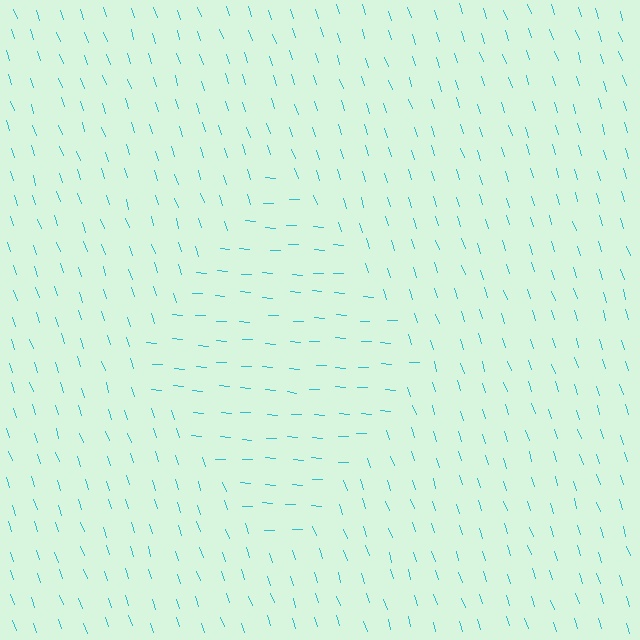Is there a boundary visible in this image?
Yes, there is a texture boundary formed by a change in line orientation.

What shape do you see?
I see a diamond.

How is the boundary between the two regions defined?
The boundary is defined purely by a change in line orientation (approximately 68 degrees difference). All lines are the same color and thickness.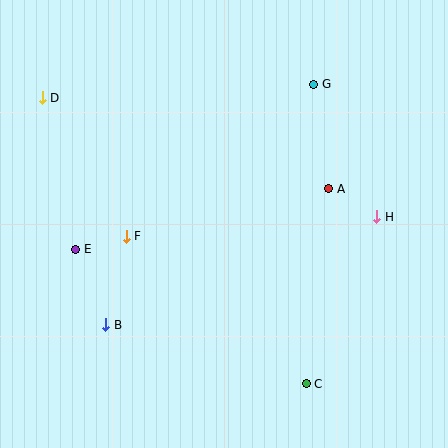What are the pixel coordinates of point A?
Point A is at (329, 189).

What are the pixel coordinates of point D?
Point D is at (42, 98).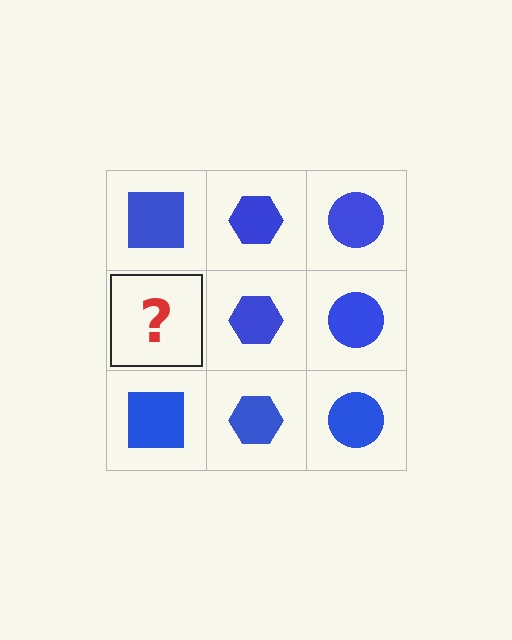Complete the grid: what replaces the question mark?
The question mark should be replaced with a blue square.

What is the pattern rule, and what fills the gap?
The rule is that each column has a consistent shape. The gap should be filled with a blue square.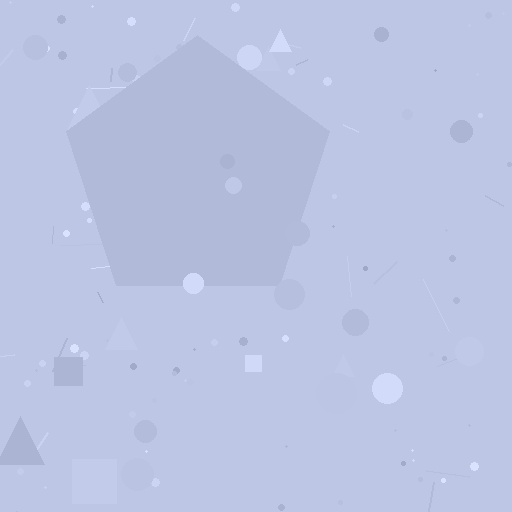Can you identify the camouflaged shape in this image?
The camouflaged shape is a pentagon.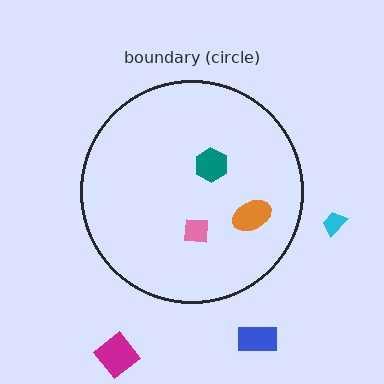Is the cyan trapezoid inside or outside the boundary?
Outside.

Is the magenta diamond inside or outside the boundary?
Outside.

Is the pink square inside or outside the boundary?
Inside.